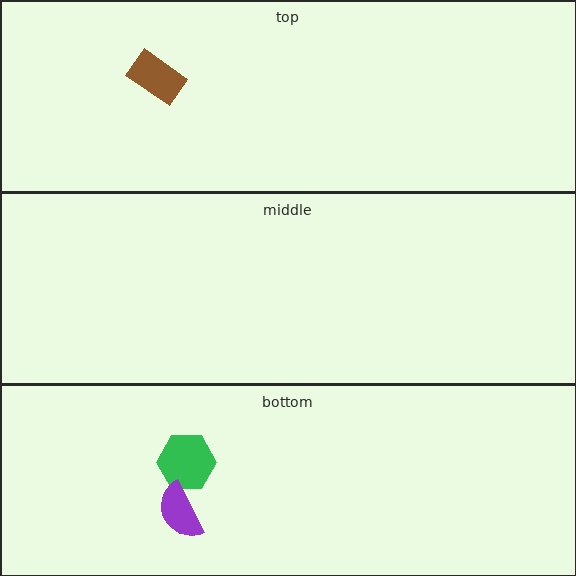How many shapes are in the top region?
1.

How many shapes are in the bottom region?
2.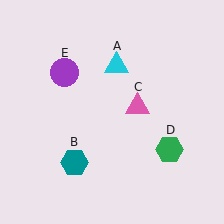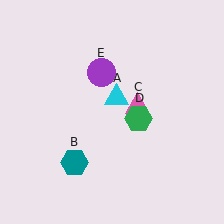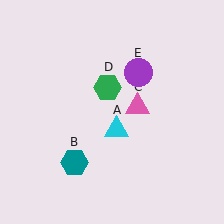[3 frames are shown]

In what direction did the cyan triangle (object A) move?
The cyan triangle (object A) moved down.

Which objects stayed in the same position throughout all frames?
Teal hexagon (object B) and pink triangle (object C) remained stationary.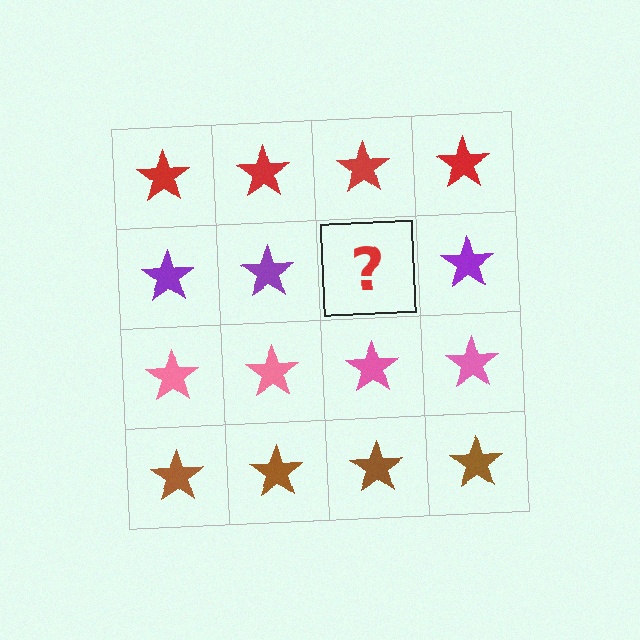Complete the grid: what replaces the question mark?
The question mark should be replaced with a purple star.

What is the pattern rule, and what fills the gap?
The rule is that each row has a consistent color. The gap should be filled with a purple star.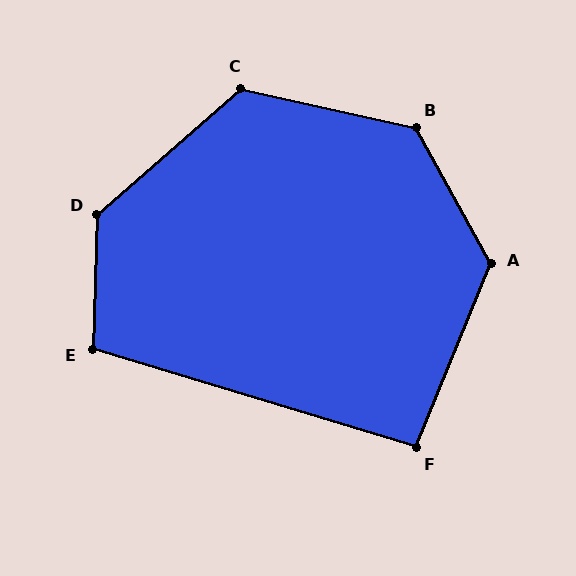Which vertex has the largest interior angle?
D, at approximately 133 degrees.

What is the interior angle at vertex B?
Approximately 132 degrees (obtuse).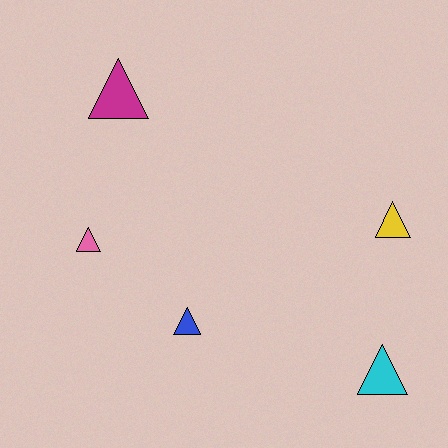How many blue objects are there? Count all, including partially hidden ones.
There is 1 blue object.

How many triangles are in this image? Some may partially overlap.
There are 5 triangles.